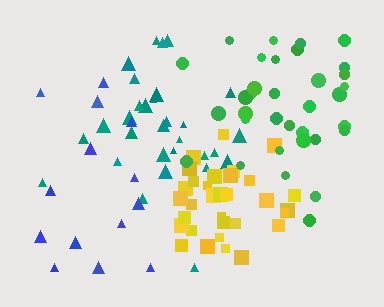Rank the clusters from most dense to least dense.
yellow, green, teal, blue.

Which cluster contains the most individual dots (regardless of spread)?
Green (34).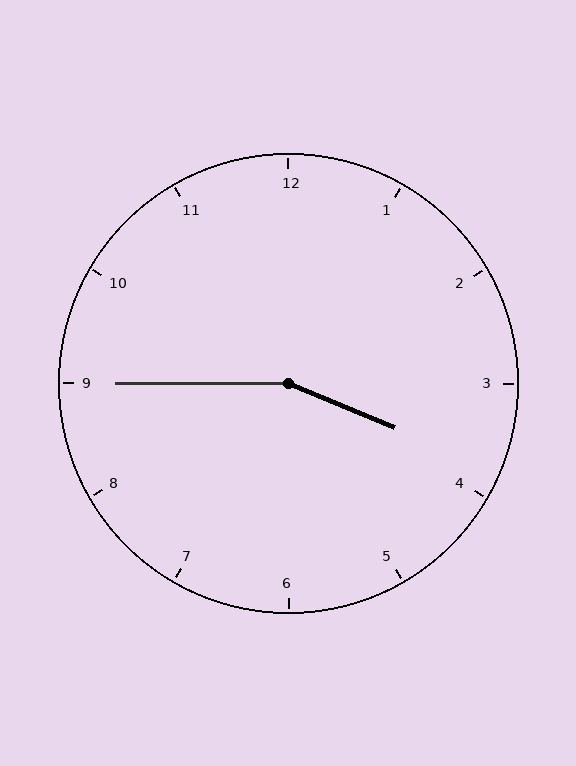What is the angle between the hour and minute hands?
Approximately 158 degrees.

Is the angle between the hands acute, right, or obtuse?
It is obtuse.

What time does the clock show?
3:45.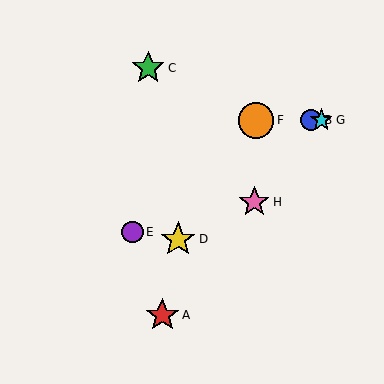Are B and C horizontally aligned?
No, B is at y≈120 and C is at y≈68.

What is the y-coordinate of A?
Object A is at y≈315.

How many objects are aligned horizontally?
3 objects (B, F, G) are aligned horizontally.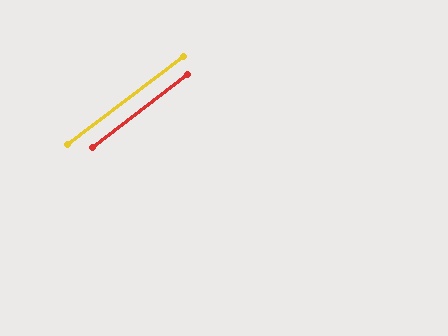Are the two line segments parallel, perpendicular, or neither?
Parallel — their directions differ by only 0.0°.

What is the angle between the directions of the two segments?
Approximately 0 degrees.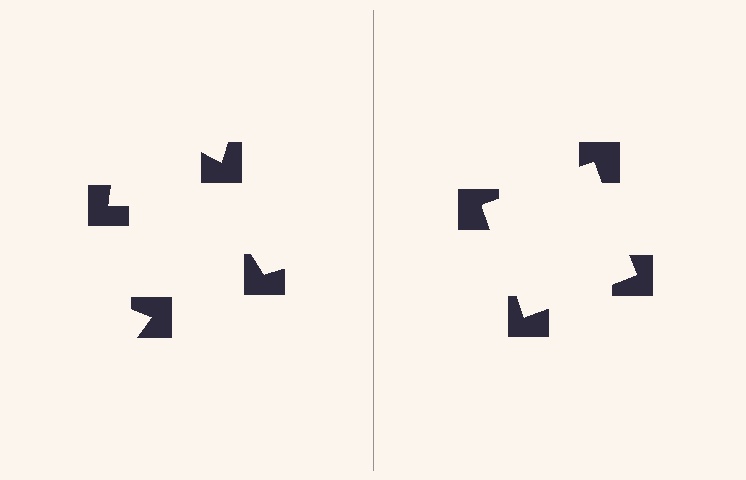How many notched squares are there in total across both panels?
8 — 4 on each side.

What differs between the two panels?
The notched squares are positioned identically on both sides; only the wedge orientations differ. On the right they align to a square; on the left they are misaligned.